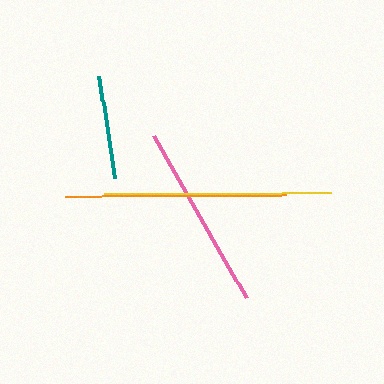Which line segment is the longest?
The yellow line is the longest at approximately 227 pixels.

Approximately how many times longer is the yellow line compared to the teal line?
The yellow line is approximately 2.2 times the length of the teal line.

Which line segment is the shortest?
The teal line is the shortest at approximately 104 pixels.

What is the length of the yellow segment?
The yellow segment is approximately 227 pixels long.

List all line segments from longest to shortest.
From longest to shortest: yellow, orange, pink, teal.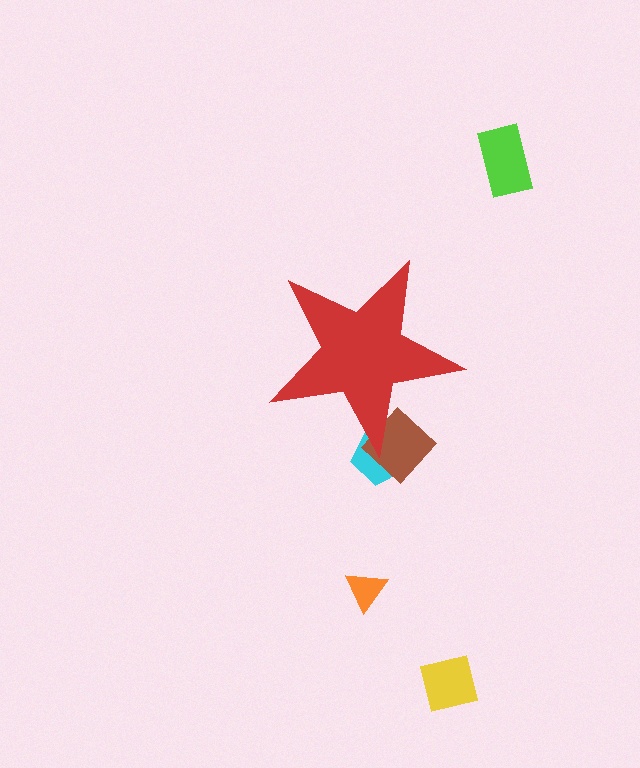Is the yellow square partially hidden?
No, the yellow square is fully visible.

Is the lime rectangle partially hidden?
No, the lime rectangle is fully visible.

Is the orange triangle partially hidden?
No, the orange triangle is fully visible.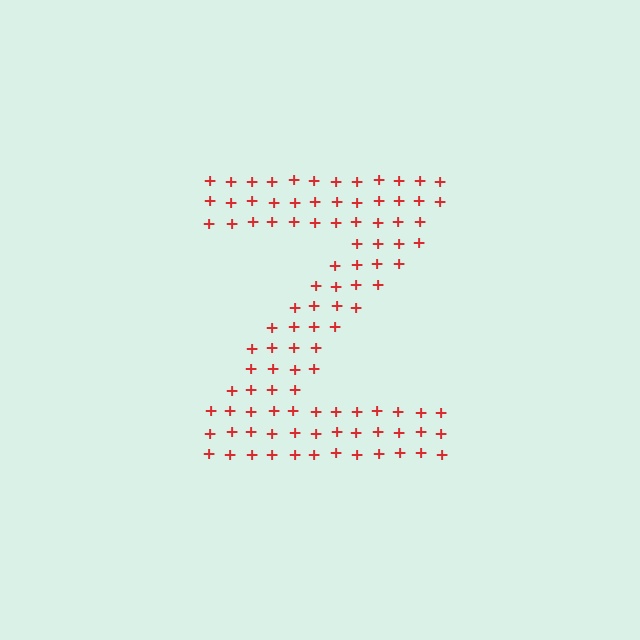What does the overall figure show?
The overall figure shows the letter Z.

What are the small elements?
The small elements are plus signs.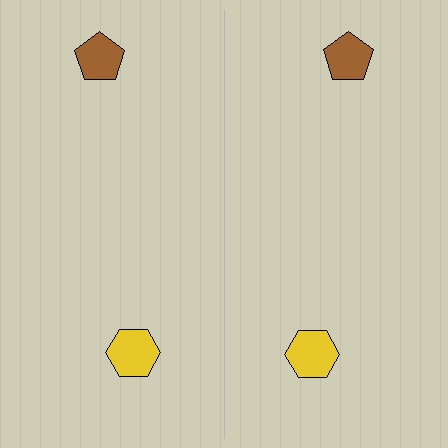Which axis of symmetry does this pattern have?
The pattern has a vertical axis of symmetry running through the center of the image.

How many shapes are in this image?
There are 4 shapes in this image.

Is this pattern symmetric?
Yes, this pattern has bilateral (reflection) symmetry.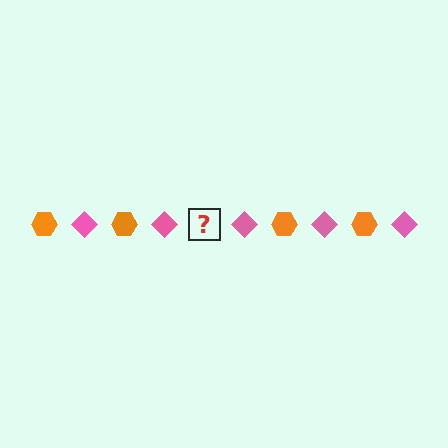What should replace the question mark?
The question mark should be replaced with an orange hexagon.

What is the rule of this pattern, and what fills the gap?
The rule is that the pattern alternates between orange hexagon and pink diamond. The gap should be filled with an orange hexagon.